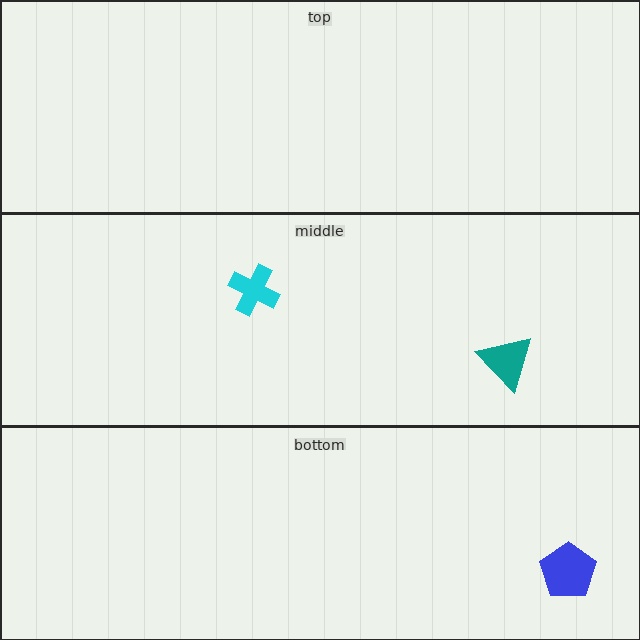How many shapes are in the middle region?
2.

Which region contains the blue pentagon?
The bottom region.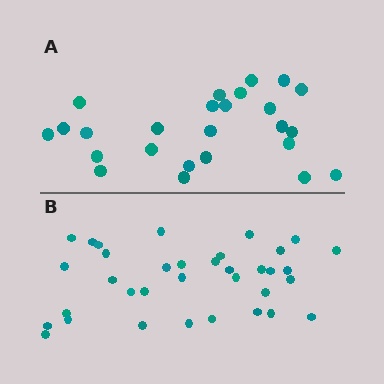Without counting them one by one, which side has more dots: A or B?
Region B (the bottom region) has more dots.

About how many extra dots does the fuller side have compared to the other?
Region B has roughly 10 or so more dots than region A.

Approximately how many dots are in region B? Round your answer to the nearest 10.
About 40 dots. (The exact count is 35, which rounds to 40.)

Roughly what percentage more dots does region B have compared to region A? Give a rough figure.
About 40% more.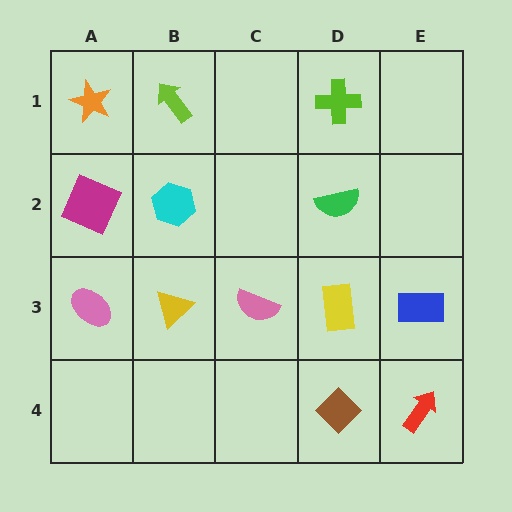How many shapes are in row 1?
3 shapes.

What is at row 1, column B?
A lime arrow.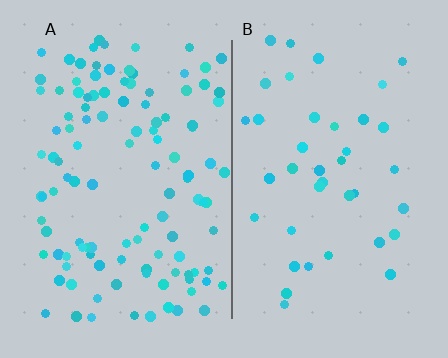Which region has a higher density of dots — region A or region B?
A (the left).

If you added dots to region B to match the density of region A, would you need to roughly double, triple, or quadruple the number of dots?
Approximately triple.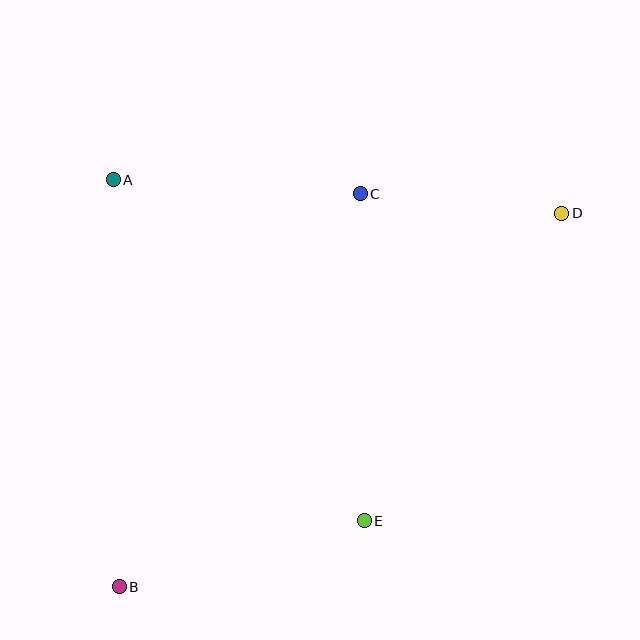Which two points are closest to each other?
Points C and D are closest to each other.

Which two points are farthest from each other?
Points B and D are farthest from each other.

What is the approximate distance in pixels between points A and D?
The distance between A and D is approximately 450 pixels.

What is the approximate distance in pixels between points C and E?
The distance between C and E is approximately 327 pixels.